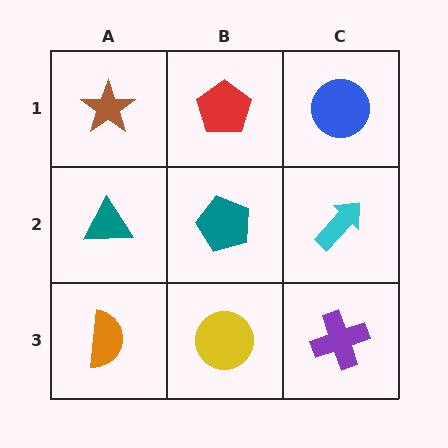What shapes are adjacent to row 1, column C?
A cyan arrow (row 2, column C), a red pentagon (row 1, column B).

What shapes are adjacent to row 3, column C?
A cyan arrow (row 2, column C), a yellow circle (row 3, column B).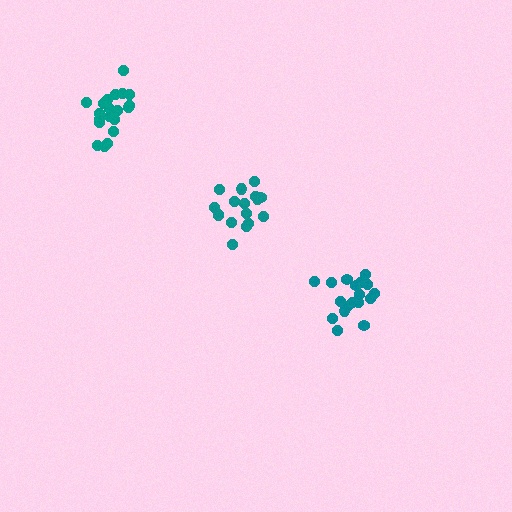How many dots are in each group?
Group 1: 19 dots, Group 2: 17 dots, Group 3: 21 dots (57 total).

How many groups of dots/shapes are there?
There are 3 groups.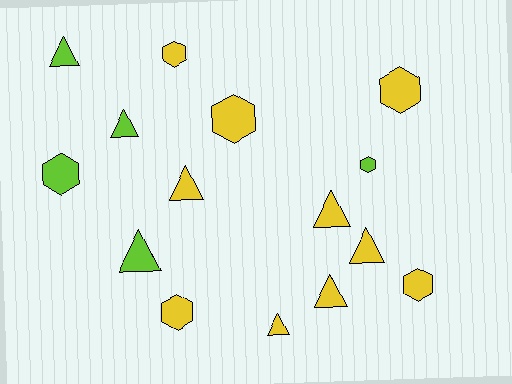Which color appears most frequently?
Yellow, with 10 objects.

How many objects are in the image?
There are 15 objects.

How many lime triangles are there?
There are 3 lime triangles.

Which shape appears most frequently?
Triangle, with 8 objects.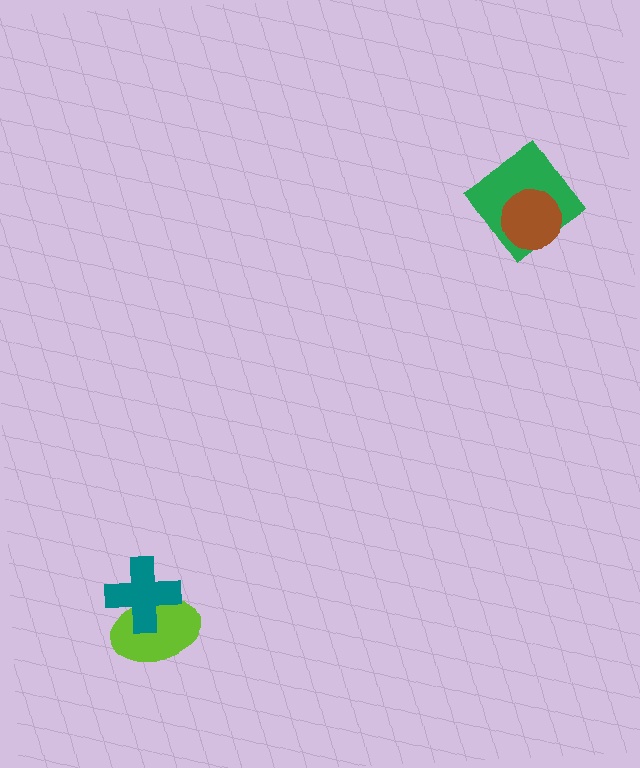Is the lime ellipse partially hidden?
Yes, it is partially covered by another shape.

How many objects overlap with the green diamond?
1 object overlaps with the green diamond.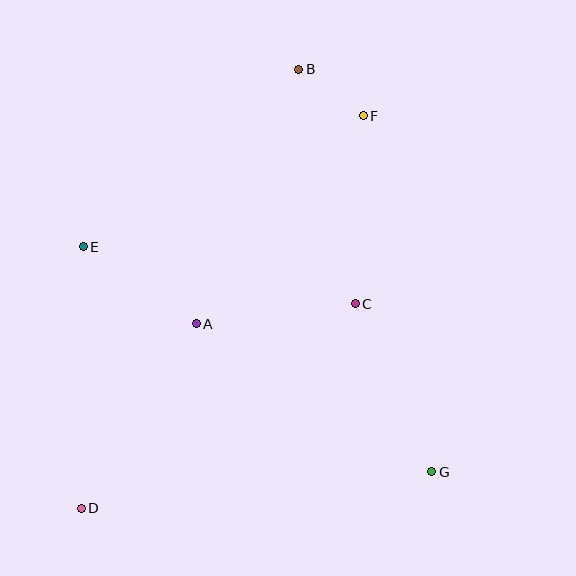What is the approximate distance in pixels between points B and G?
The distance between B and G is approximately 424 pixels.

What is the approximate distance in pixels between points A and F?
The distance between A and F is approximately 267 pixels.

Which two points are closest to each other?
Points B and F are closest to each other.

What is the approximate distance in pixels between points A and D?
The distance between A and D is approximately 217 pixels.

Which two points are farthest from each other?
Points B and D are farthest from each other.